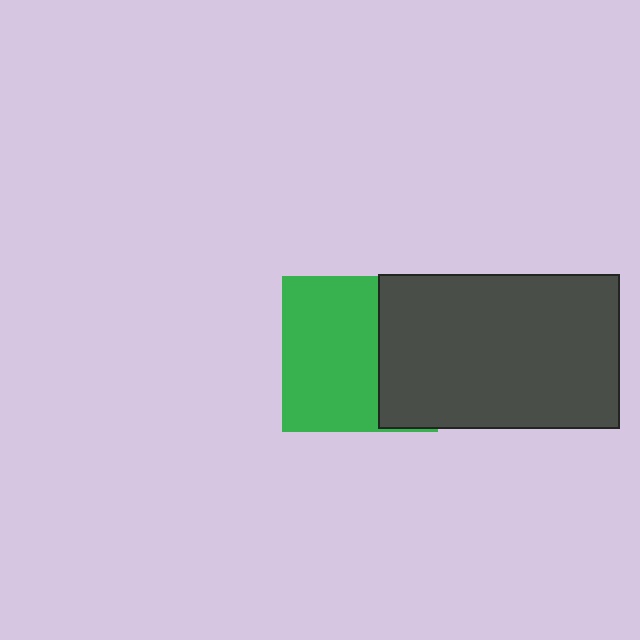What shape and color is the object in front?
The object in front is a dark gray rectangle.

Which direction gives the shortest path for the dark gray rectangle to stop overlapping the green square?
Moving right gives the shortest separation.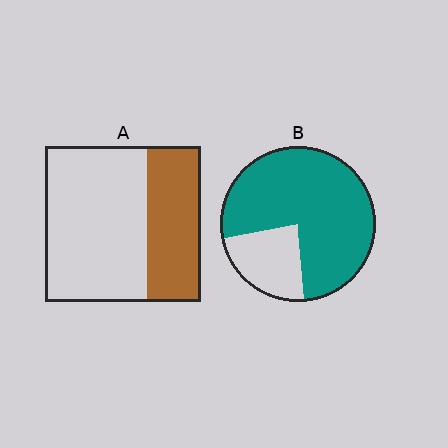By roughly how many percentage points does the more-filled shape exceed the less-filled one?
By roughly 40 percentage points (B over A).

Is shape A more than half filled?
No.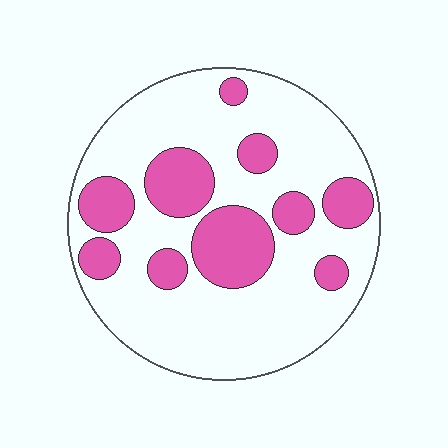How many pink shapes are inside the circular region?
10.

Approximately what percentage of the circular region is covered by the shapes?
Approximately 30%.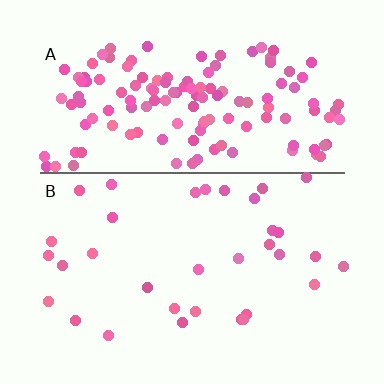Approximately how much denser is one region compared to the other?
Approximately 4.2× — region A over region B.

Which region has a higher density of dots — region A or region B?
A (the top).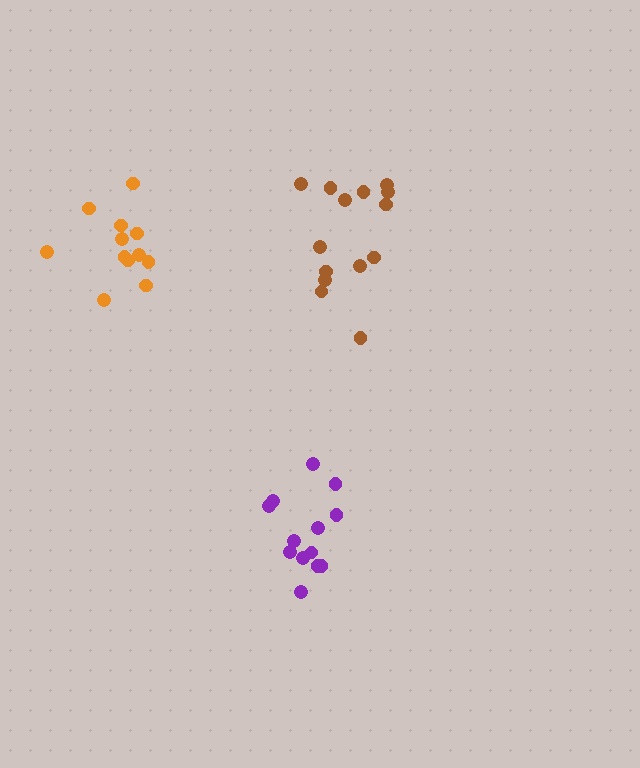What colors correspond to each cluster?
The clusters are colored: purple, brown, orange.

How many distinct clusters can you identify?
There are 3 distinct clusters.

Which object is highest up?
The brown cluster is topmost.